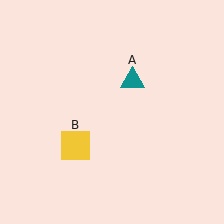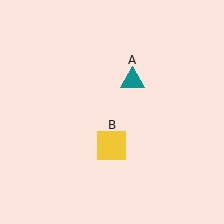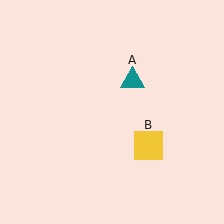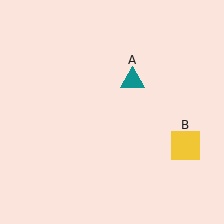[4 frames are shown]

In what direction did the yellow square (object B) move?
The yellow square (object B) moved right.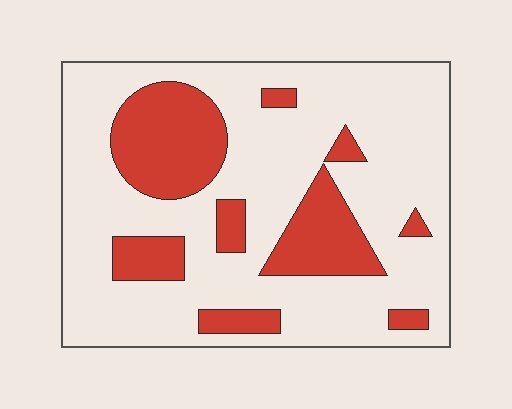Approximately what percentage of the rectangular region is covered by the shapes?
Approximately 25%.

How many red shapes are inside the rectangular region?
9.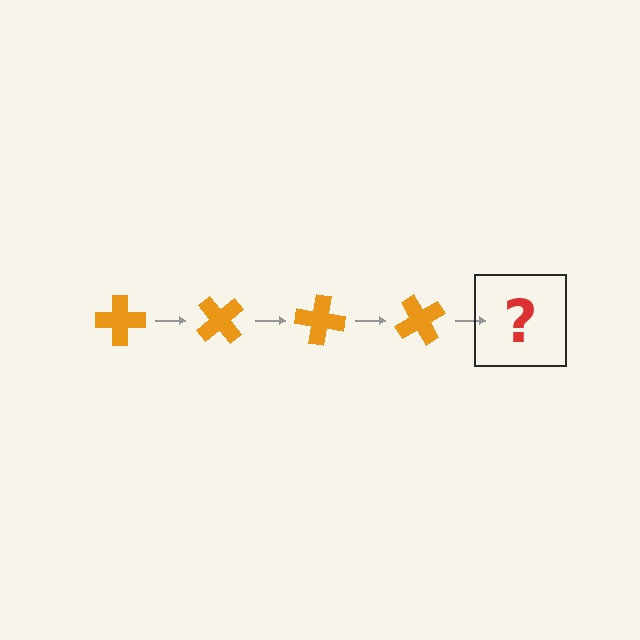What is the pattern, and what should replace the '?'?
The pattern is that the cross rotates 50 degrees each step. The '?' should be an orange cross rotated 200 degrees.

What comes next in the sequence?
The next element should be an orange cross rotated 200 degrees.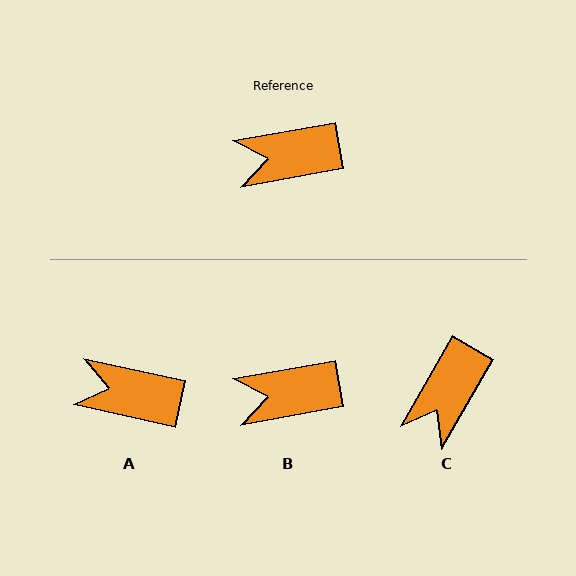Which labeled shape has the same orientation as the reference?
B.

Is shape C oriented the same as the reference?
No, it is off by about 50 degrees.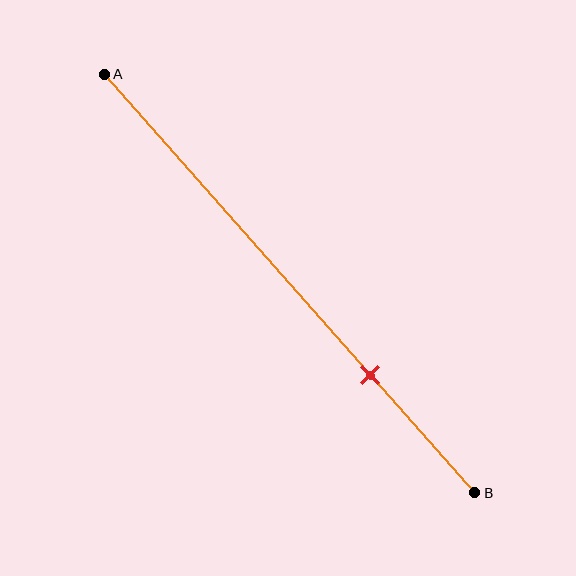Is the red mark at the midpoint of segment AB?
No, the mark is at about 70% from A, not at the 50% midpoint.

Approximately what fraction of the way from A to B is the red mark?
The red mark is approximately 70% of the way from A to B.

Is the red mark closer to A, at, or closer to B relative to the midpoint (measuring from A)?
The red mark is closer to point B than the midpoint of segment AB.